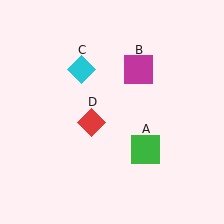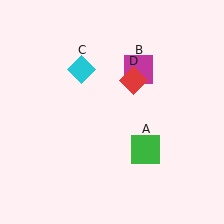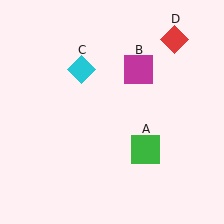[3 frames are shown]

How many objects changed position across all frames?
1 object changed position: red diamond (object D).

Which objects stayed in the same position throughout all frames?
Green square (object A) and magenta square (object B) and cyan diamond (object C) remained stationary.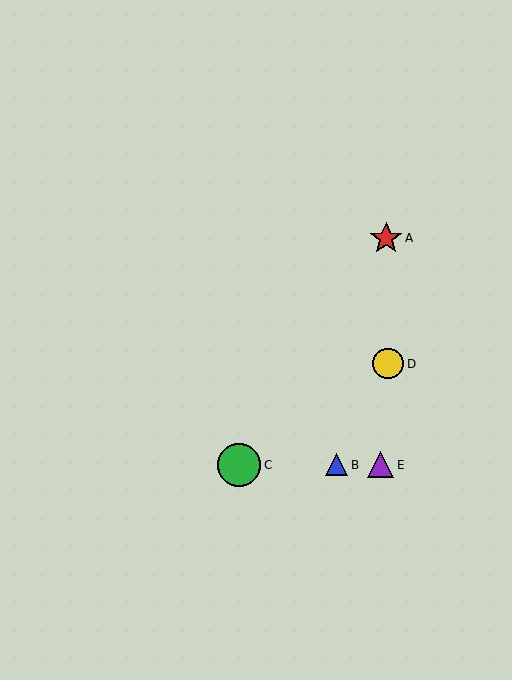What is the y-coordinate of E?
Object E is at y≈465.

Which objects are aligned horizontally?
Objects B, C, E are aligned horizontally.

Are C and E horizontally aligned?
Yes, both are at y≈465.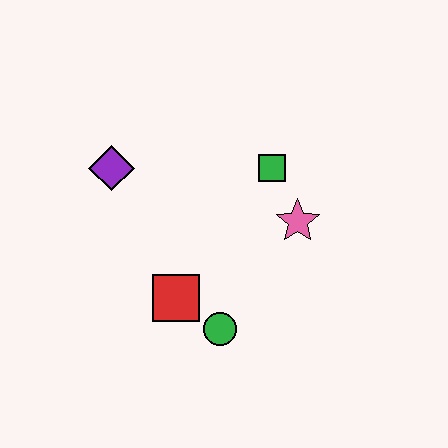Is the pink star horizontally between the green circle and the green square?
No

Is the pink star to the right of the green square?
Yes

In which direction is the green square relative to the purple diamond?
The green square is to the right of the purple diamond.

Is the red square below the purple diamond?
Yes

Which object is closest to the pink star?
The green square is closest to the pink star.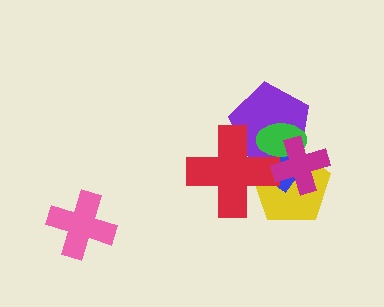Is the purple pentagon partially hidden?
Yes, it is partially covered by another shape.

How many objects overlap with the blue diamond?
5 objects overlap with the blue diamond.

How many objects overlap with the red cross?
4 objects overlap with the red cross.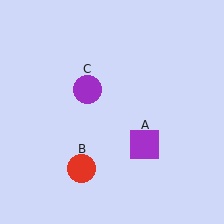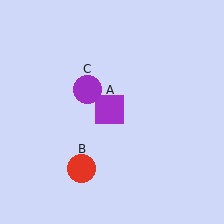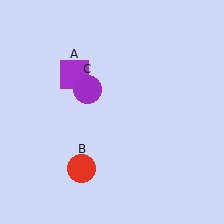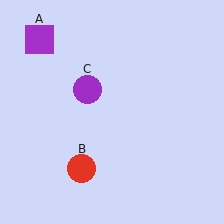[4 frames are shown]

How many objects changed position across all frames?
1 object changed position: purple square (object A).